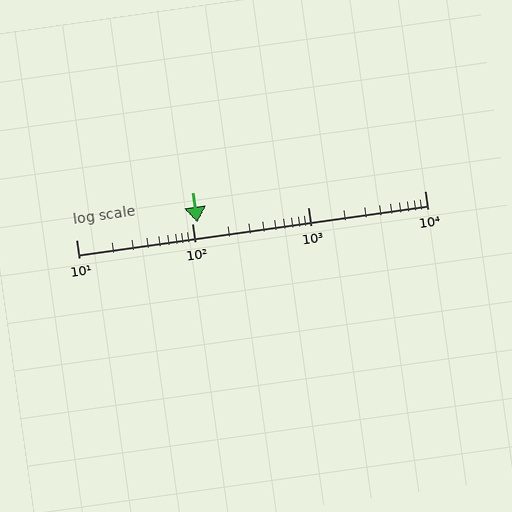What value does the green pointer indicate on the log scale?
The pointer indicates approximately 110.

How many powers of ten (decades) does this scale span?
The scale spans 3 decades, from 10 to 10000.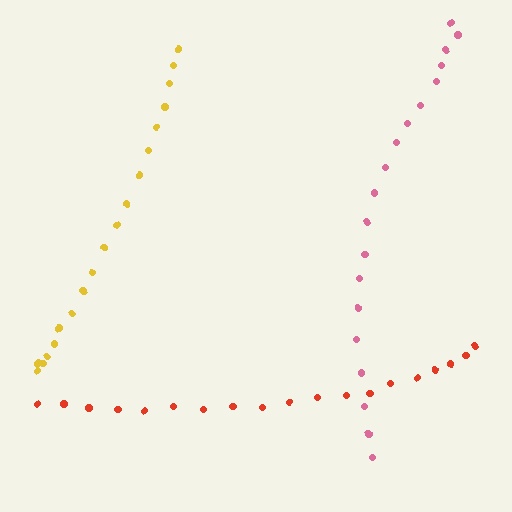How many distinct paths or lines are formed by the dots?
There are 3 distinct paths.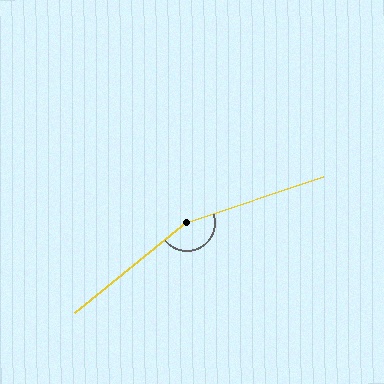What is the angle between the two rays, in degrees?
Approximately 159 degrees.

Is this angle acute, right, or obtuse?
It is obtuse.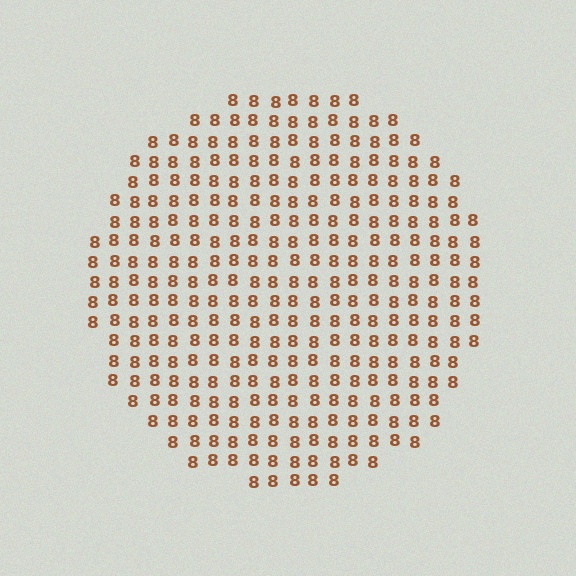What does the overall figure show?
The overall figure shows a circle.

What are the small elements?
The small elements are digit 8's.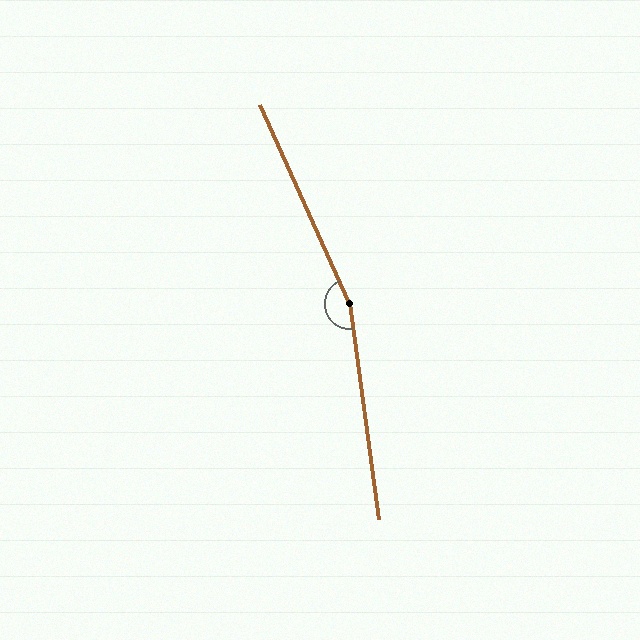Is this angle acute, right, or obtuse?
It is obtuse.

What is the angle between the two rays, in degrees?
Approximately 164 degrees.